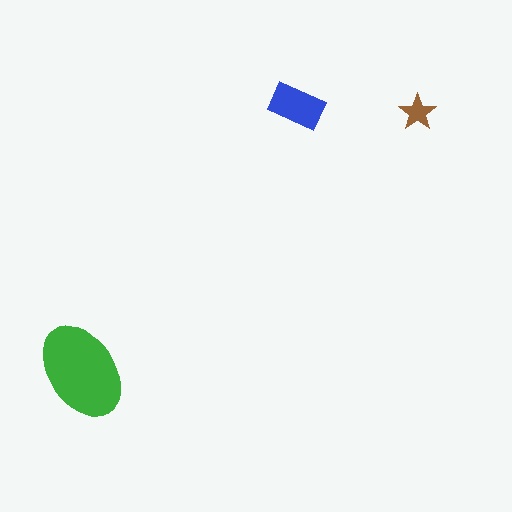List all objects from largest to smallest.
The green ellipse, the blue rectangle, the brown star.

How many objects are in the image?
There are 3 objects in the image.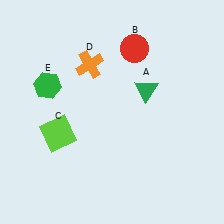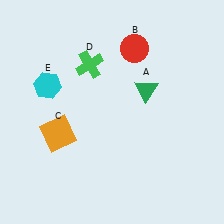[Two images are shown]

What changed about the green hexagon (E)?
In Image 1, E is green. In Image 2, it changed to cyan.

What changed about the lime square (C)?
In Image 1, C is lime. In Image 2, it changed to orange.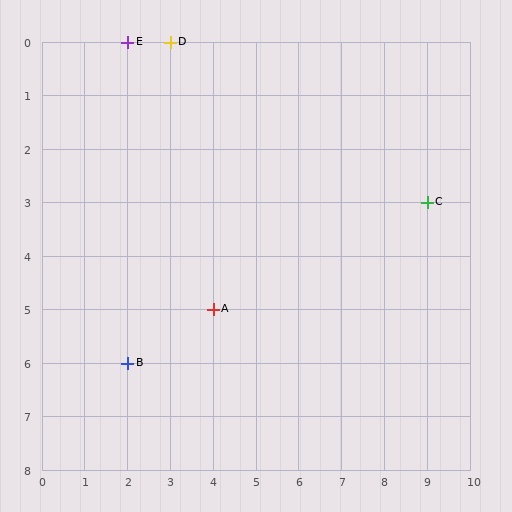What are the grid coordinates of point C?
Point C is at grid coordinates (9, 3).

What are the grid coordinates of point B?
Point B is at grid coordinates (2, 6).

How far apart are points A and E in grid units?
Points A and E are 2 columns and 5 rows apart (about 5.4 grid units diagonally).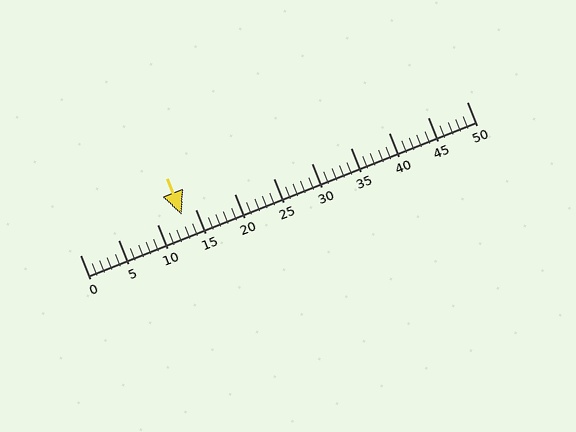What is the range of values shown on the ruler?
The ruler shows values from 0 to 50.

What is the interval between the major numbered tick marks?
The major tick marks are spaced 5 units apart.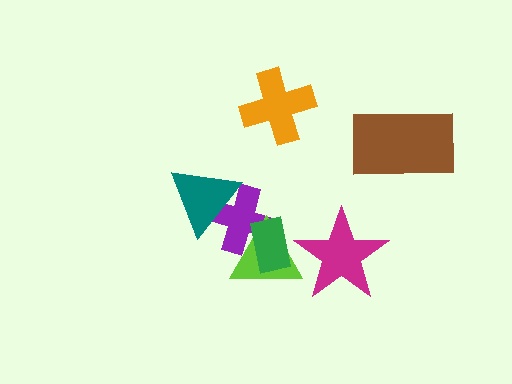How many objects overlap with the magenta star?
1 object overlaps with the magenta star.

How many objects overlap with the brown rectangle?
0 objects overlap with the brown rectangle.